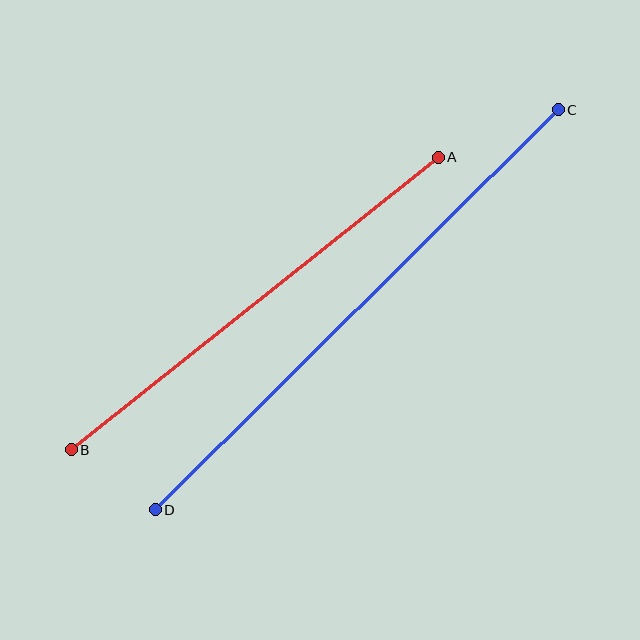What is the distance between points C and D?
The distance is approximately 568 pixels.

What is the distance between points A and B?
The distance is approximately 469 pixels.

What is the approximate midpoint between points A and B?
The midpoint is at approximately (255, 303) pixels.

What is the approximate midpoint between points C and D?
The midpoint is at approximately (357, 310) pixels.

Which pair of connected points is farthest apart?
Points C and D are farthest apart.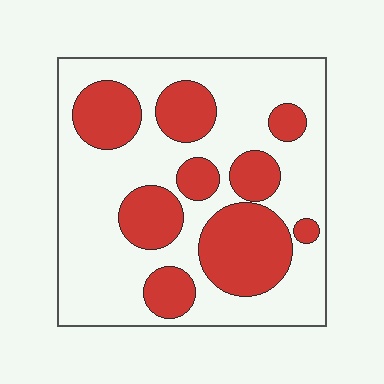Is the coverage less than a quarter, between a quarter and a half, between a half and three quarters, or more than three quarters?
Between a quarter and a half.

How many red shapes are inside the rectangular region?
9.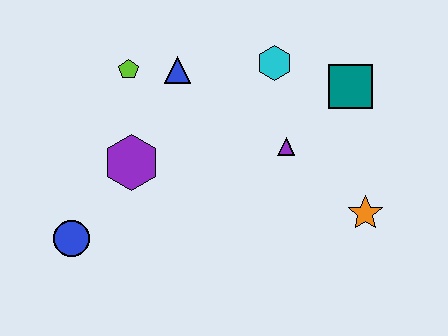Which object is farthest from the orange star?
The blue circle is farthest from the orange star.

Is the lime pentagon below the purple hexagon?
No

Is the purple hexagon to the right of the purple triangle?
No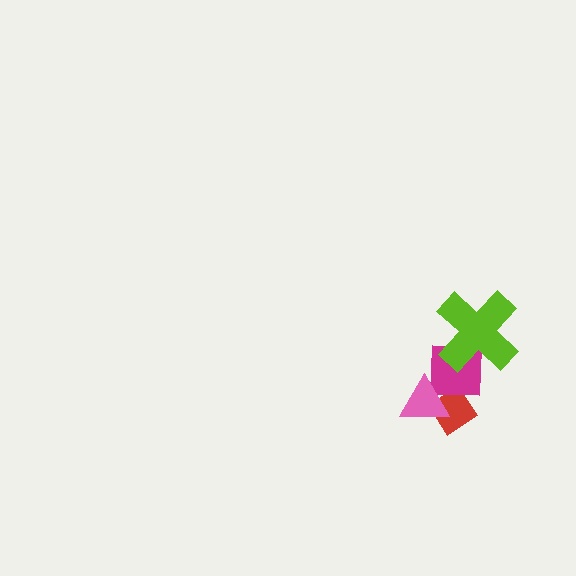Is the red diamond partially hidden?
Yes, it is partially covered by another shape.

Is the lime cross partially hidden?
No, no other shape covers it.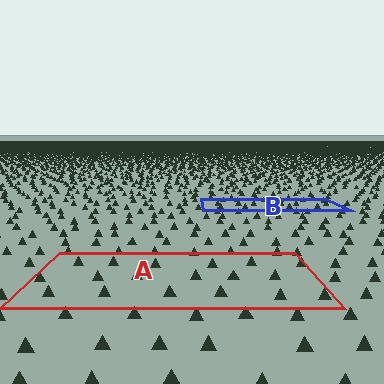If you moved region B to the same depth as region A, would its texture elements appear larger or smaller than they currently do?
They would appear larger. At a closer depth, the same texture elements are projected at a bigger on-screen size.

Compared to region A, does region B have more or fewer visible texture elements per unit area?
Region B has more texture elements per unit area — they are packed more densely because it is farther away.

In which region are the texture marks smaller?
The texture marks are smaller in region B, because it is farther away.